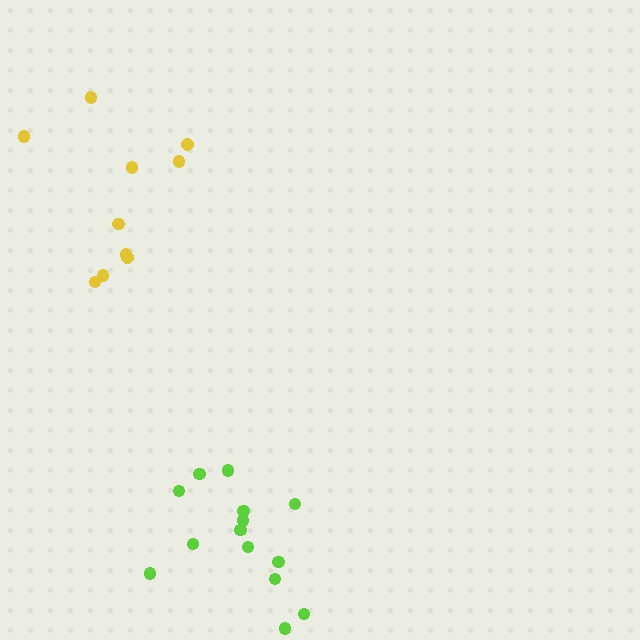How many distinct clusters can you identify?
There are 2 distinct clusters.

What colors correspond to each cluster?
The clusters are colored: lime, yellow.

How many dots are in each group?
Group 1: 14 dots, Group 2: 10 dots (24 total).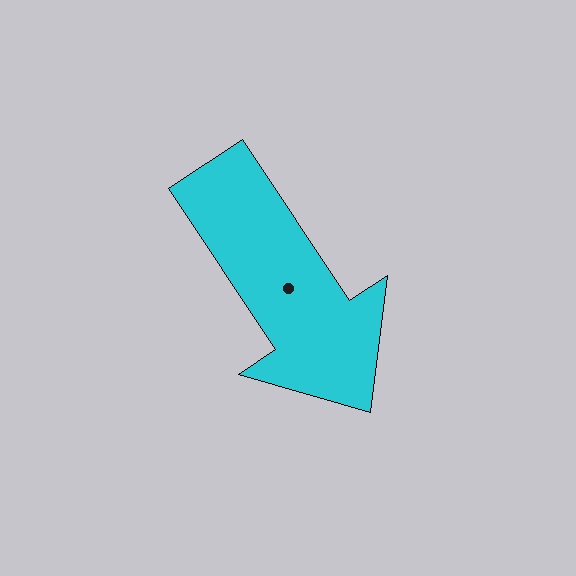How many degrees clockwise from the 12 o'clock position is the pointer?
Approximately 146 degrees.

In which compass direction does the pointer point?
Southeast.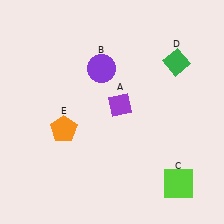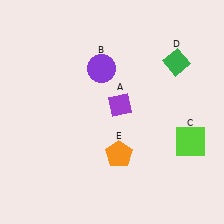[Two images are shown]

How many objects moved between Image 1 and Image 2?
2 objects moved between the two images.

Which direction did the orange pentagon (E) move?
The orange pentagon (E) moved right.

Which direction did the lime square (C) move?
The lime square (C) moved up.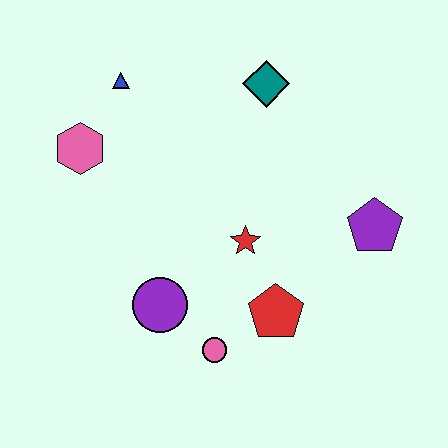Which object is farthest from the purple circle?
The teal diamond is farthest from the purple circle.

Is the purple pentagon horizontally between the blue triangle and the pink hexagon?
No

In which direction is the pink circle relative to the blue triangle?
The pink circle is below the blue triangle.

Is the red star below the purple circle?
No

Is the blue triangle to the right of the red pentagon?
No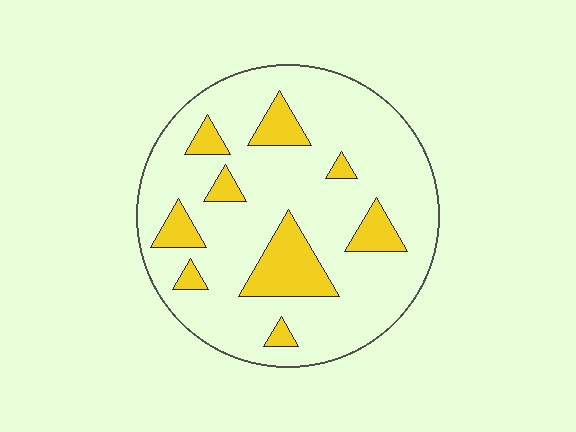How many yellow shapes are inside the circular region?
9.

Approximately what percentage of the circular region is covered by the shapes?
Approximately 20%.